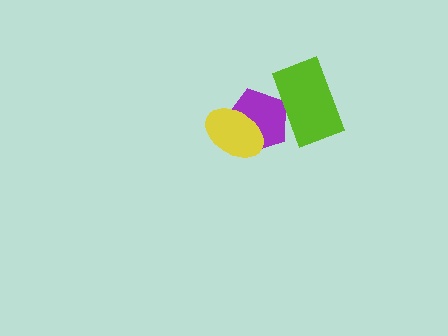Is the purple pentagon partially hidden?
Yes, it is partially covered by another shape.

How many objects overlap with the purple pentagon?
2 objects overlap with the purple pentagon.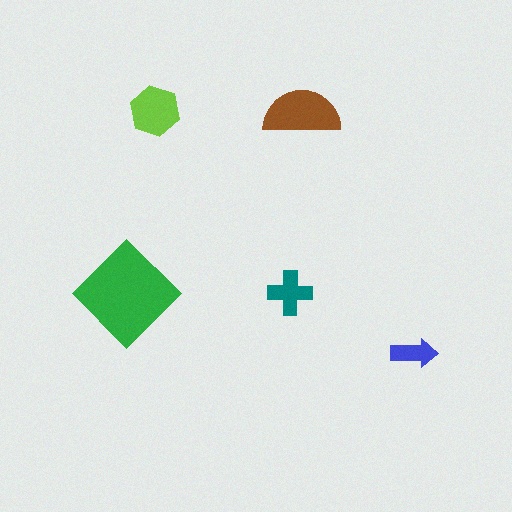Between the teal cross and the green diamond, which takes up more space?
The green diamond.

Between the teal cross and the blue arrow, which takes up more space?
The teal cross.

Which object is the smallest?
The blue arrow.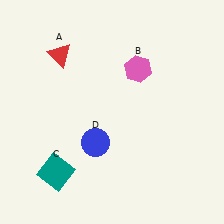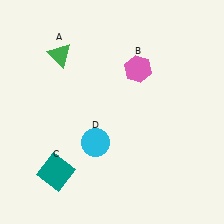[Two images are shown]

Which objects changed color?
A changed from red to green. D changed from blue to cyan.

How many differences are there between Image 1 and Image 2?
There are 2 differences between the two images.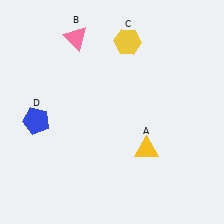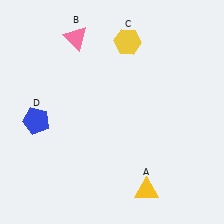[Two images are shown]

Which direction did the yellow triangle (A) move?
The yellow triangle (A) moved down.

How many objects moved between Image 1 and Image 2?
1 object moved between the two images.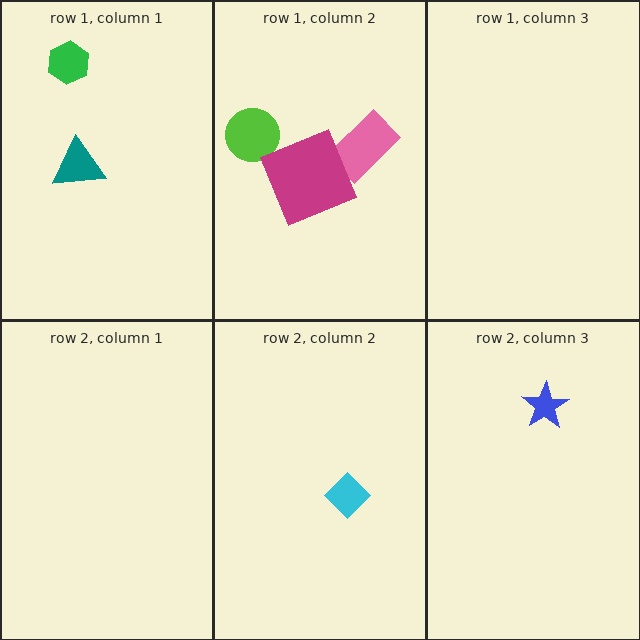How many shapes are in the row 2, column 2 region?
1.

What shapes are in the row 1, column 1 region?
The green hexagon, the teal triangle.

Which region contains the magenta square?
The row 1, column 2 region.